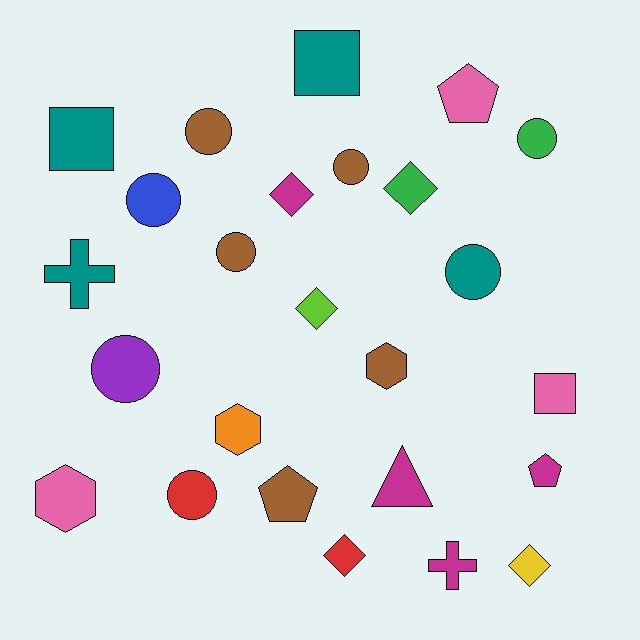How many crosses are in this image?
There are 2 crosses.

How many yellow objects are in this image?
There is 1 yellow object.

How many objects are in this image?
There are 25 objects.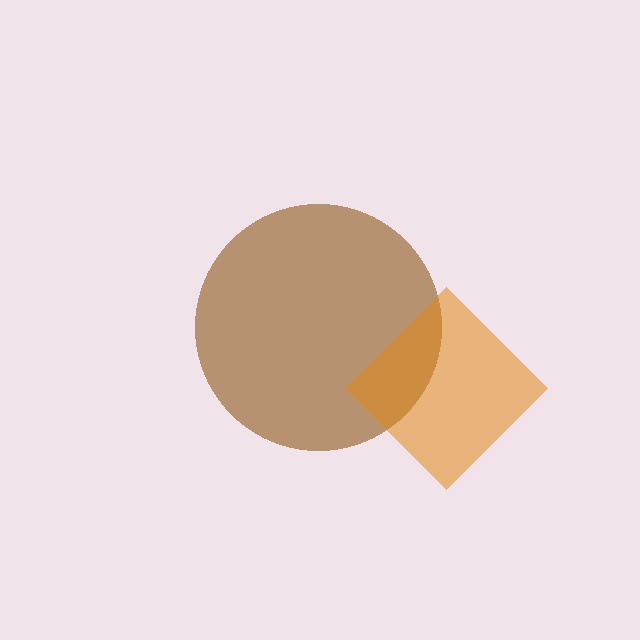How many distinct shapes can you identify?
There are 2 distinct shapes: a brown circle, an orange diamond.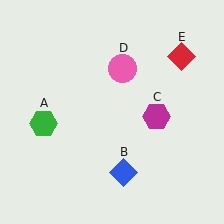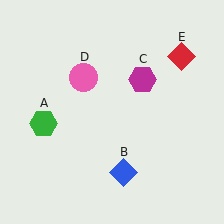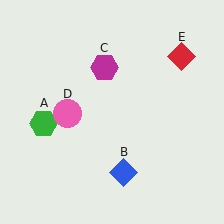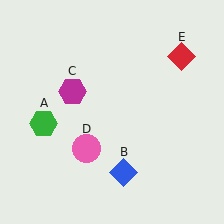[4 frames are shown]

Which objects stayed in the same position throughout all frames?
Green hexagon (object A) and blue diamond (object B) and red diamond (object E) remained stationary.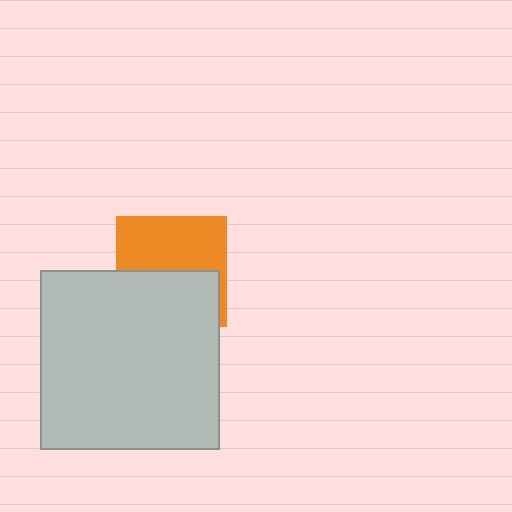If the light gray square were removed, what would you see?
You would see the complete orange square.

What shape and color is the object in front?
The object in front is a light gray square.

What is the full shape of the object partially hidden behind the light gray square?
The partially hidden object is an orange square.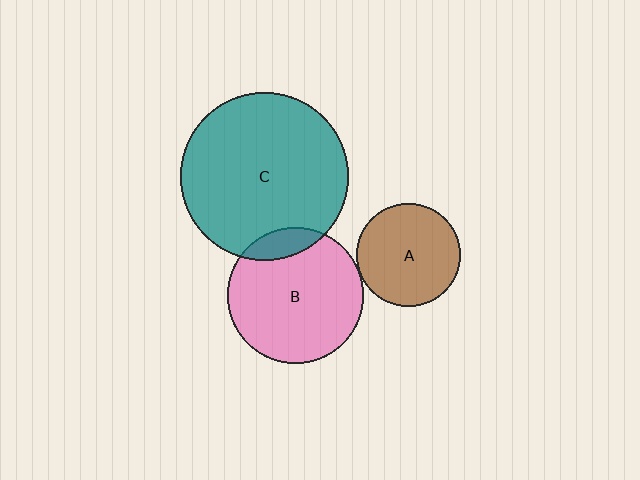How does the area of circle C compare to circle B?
Approximately 1.5 times.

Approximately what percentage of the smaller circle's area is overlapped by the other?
Approximately 10%.